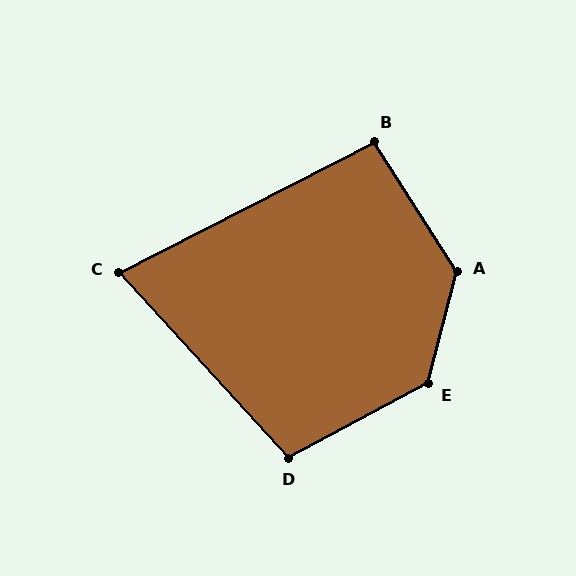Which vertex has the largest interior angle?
A, at approximately 133 degrees.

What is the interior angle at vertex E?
Approximately 132 degrees (obtuse).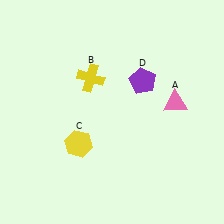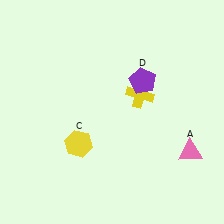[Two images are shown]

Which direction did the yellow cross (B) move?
The yellow cross (B) moved right.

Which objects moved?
The objects that moved are: the pink triangle (A), the yellow cross (B).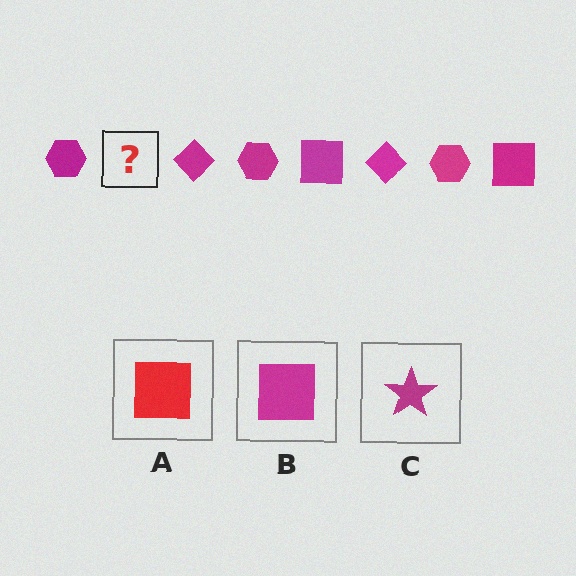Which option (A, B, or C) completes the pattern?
B.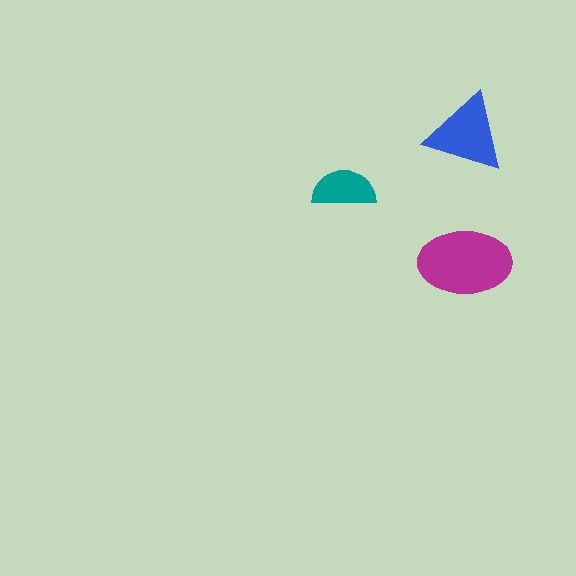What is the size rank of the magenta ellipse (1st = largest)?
1st.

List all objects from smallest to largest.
The teal semicircle, the blue triangle, the magenta ellipse.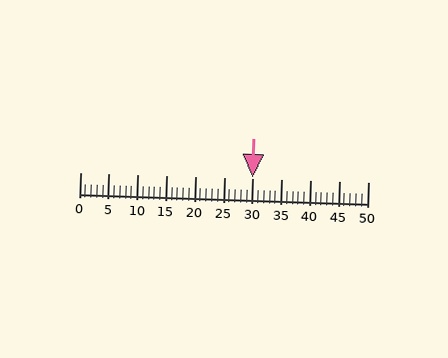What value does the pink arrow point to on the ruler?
The pink arrow points to approximately 30.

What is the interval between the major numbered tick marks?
The major tick marks are spaced 5 units apart.